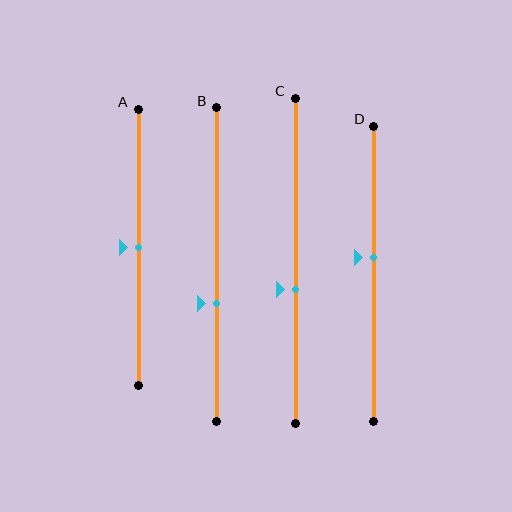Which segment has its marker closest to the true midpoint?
Segment A has its marker closest to the true midpoint.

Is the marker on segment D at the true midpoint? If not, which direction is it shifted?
No, the marker on segment D is shifted upward by about 5% of the segment length.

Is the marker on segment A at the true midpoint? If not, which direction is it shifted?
Yes, the marker on segment A is at the true midpoint.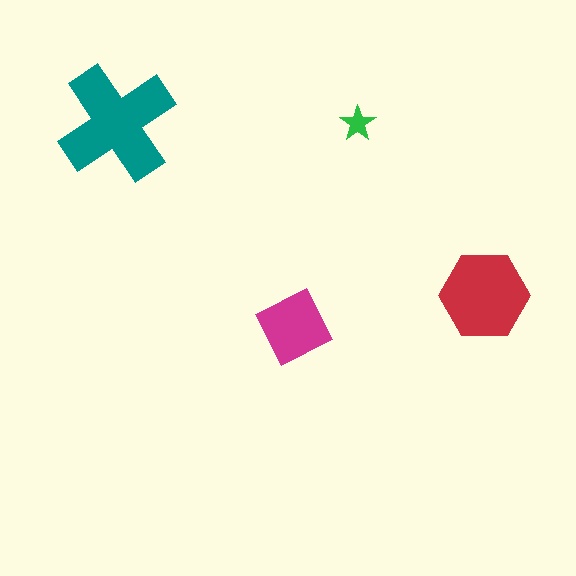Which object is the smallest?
The green star.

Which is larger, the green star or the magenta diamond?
The magenta diamond.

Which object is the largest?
The teal cross.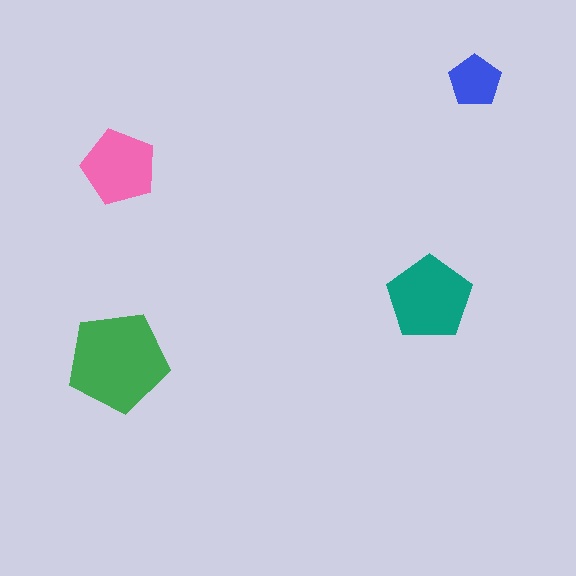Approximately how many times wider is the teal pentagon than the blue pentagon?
About 1.5 times wider.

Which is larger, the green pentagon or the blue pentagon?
The green one.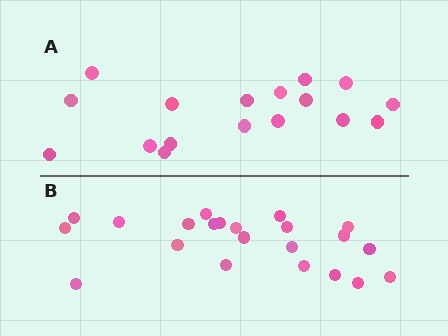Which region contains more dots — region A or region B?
Region B (the bottom region) has more dots.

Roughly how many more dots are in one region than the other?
Region B has about 5 more dots than region A.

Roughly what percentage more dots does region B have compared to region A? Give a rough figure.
About 30% more.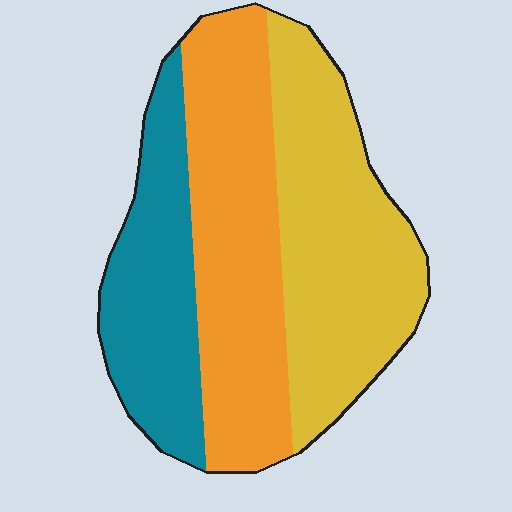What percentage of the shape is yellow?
Yellow covers 38% of the shape.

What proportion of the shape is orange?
Orange takes up about three eighths (3/8) of the shape.